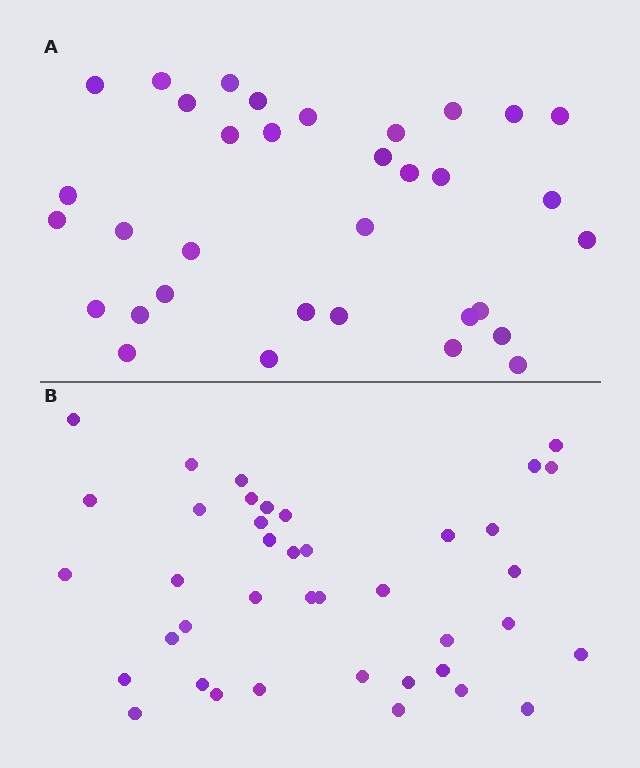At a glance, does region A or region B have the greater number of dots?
Region B (the bottom region) has more dots.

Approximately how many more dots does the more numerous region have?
Region B has about 6 more dots than region A.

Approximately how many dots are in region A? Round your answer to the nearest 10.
About 30 dots. (The exact count is 34, which rounds to 30.)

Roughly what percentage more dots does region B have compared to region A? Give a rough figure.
About 20% more.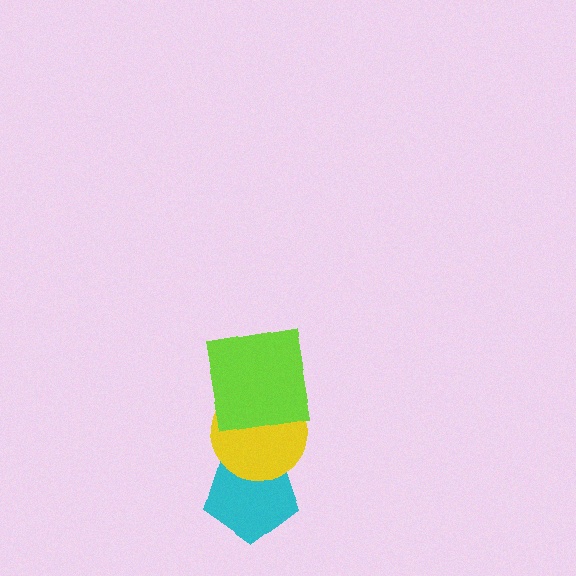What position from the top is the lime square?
The lime square is 1st from the top.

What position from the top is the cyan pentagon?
The cyan pentagon is 3rd from the top.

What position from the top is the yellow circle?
The yellow circle is 2nd from the top.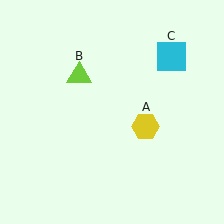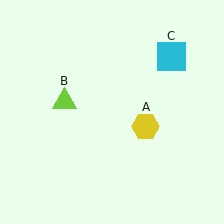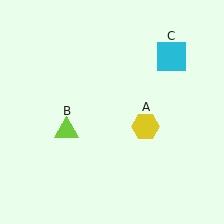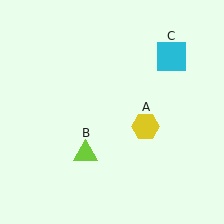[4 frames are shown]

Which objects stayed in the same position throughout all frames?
Yellow hexagon (object A) and cyan square (object C) remained stationary.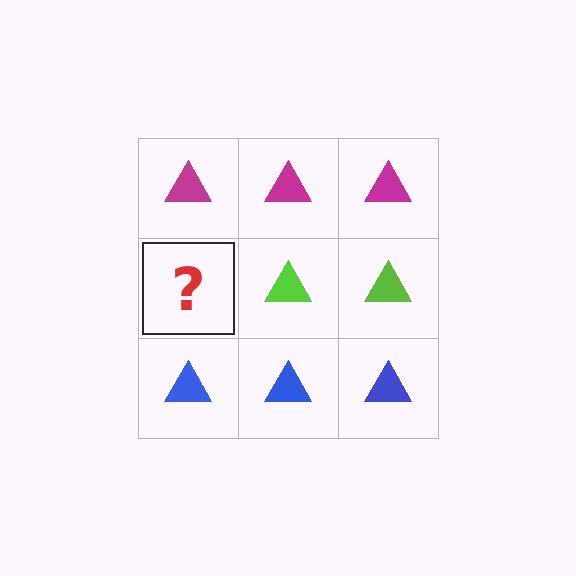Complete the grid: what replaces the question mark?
The question mark should be replaced with a lime triangle.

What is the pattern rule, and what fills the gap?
The rule is that each row has a consistent color. The gap should be filled with a lime triangle.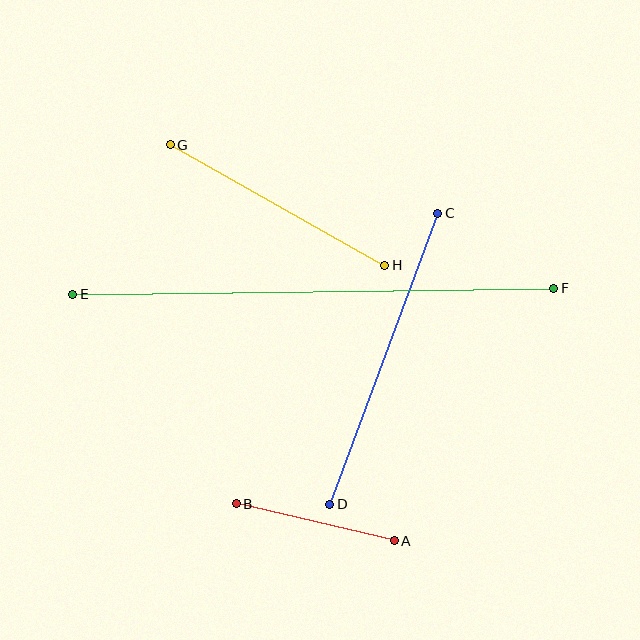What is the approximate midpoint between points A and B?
The midpoint is at approximately (315, 522) pixels.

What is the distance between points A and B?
The distance is approximately 162 pixels.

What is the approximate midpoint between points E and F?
The midpoint is at approximately (313, 291) pixels.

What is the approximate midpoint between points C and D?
The midpoint is at approximately (384, 359) pixels.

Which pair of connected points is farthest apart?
Points E and F are farthest apart.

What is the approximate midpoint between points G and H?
The midpoint is at approximately (278, 205) pixels.